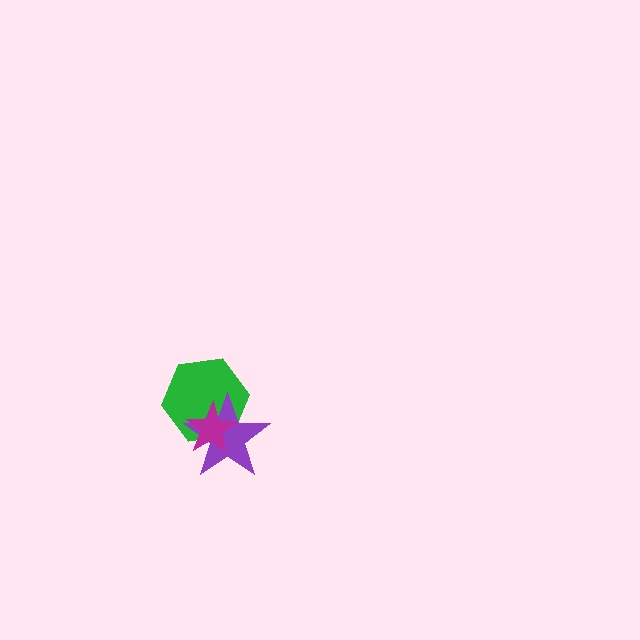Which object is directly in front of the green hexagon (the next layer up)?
The purple star is directly in front of the green hexagon.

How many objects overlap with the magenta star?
2 objects overlap with the magenta star.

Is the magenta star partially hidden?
No, no other shape covers it.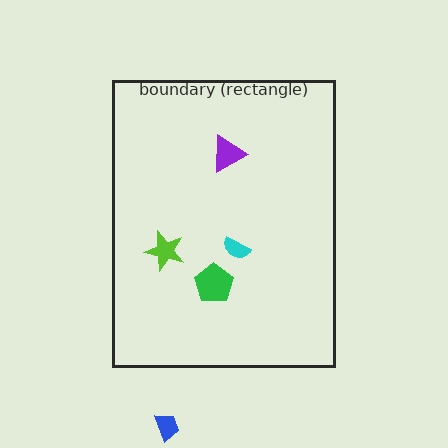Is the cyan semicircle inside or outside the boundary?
Inside.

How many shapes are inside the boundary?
4 inside, 1 outside.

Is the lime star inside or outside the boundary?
Inside.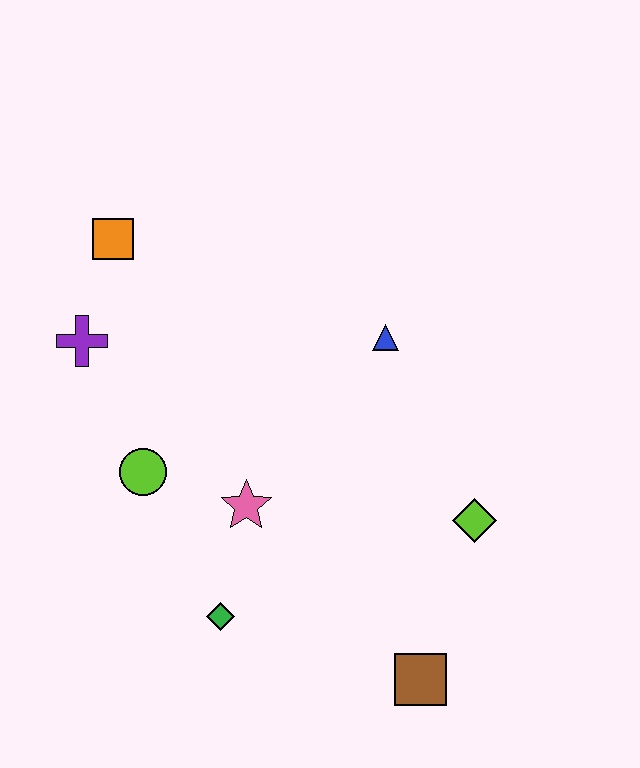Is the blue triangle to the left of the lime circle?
No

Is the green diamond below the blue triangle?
Yes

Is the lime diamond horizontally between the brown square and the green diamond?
No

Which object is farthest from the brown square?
The orange square is farthest from the brown square.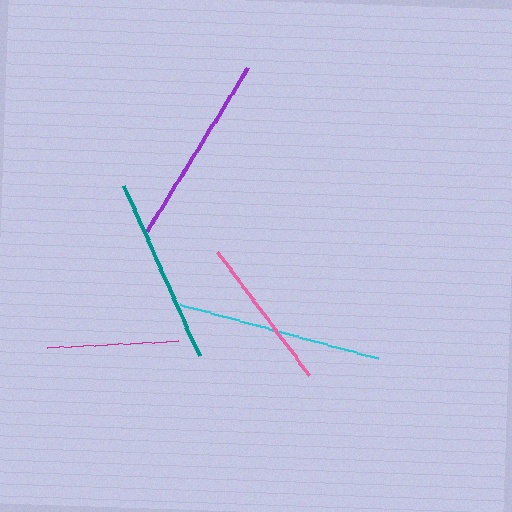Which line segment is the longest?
The cyan line is the longest at approximately 205 pixels.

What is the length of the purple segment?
The purple segment is approximately 193 pixels long.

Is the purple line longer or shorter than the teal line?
The purple line is longer than the teal line.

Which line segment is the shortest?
The magenta line is the shortest at approximately 131 pixels.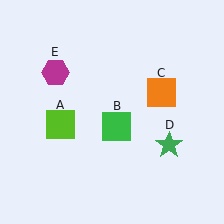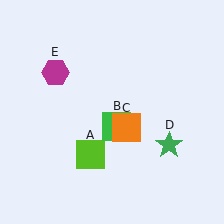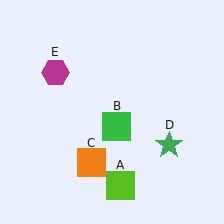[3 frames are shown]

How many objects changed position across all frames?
2 objects changed position: lime square (object A), orange square (object C).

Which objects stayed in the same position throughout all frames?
Green square (object B) and green star (object D) and magenta hexagon (object E) remained stationary.